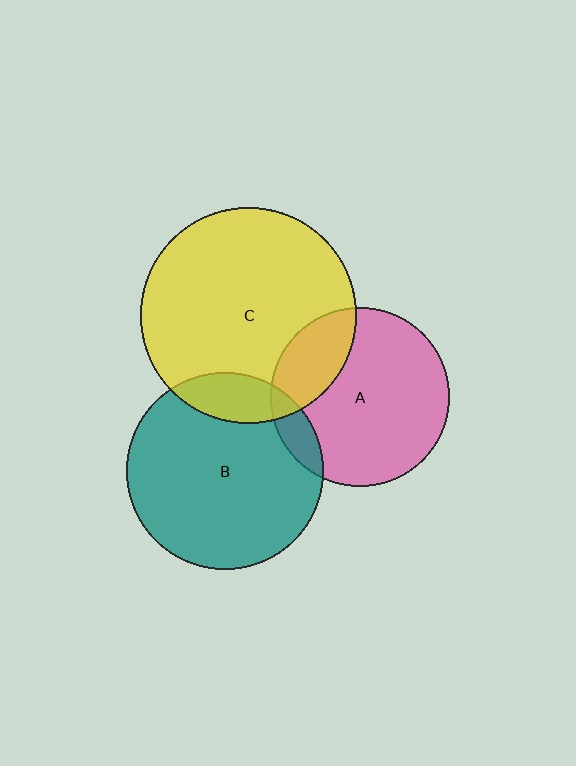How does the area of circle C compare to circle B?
Approximately 1.2 times.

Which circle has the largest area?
Circle C (yellow).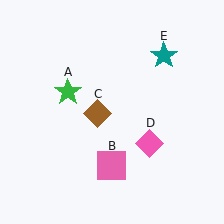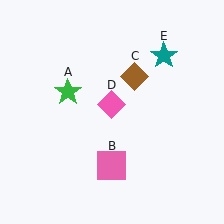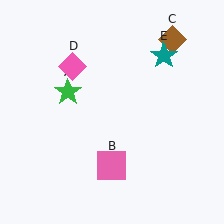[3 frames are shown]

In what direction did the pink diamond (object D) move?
The pink diamond (object D) moved up and to the left.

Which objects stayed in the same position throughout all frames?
Green star (object A) and pink square (object B) and teal star (object E) remained stationary.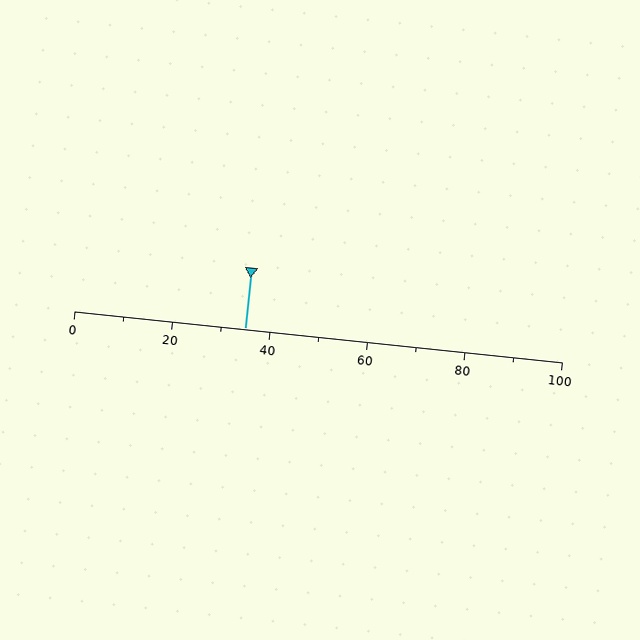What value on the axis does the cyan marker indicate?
The marker indicates approximately 35.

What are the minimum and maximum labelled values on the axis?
The axis runs from 0 to 100.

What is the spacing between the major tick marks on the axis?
The major ticks are spaced 20 apart.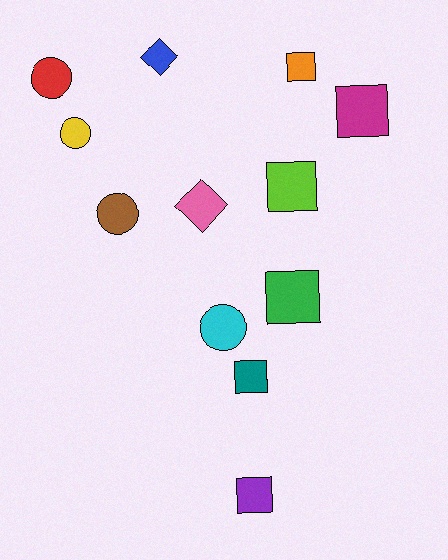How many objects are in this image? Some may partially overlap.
There are 12 objects.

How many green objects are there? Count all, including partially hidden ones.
There is 1 green object.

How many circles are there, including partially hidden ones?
There are 4 circles.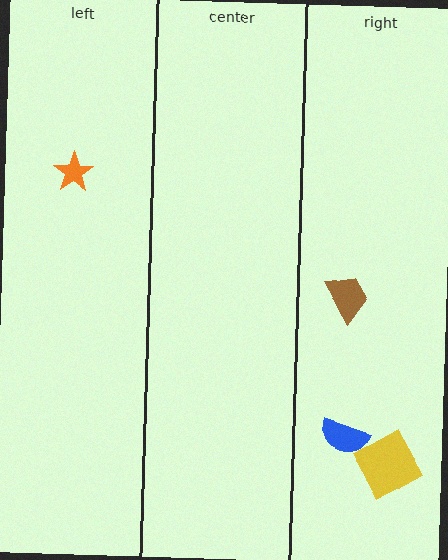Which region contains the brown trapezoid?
The right region.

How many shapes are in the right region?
3.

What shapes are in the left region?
The orange star.